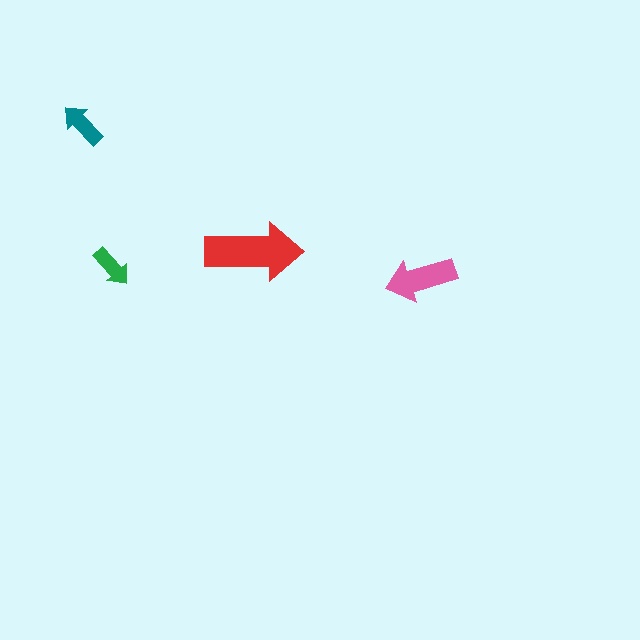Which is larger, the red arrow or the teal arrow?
The red one.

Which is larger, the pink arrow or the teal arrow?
The pink one.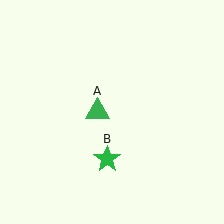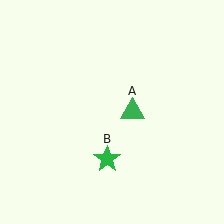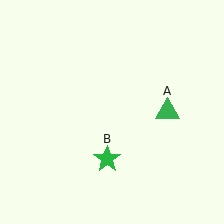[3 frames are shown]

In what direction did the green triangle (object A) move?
The green triangle (object A) moved right.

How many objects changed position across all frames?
1 object changed position: green triangle (object A).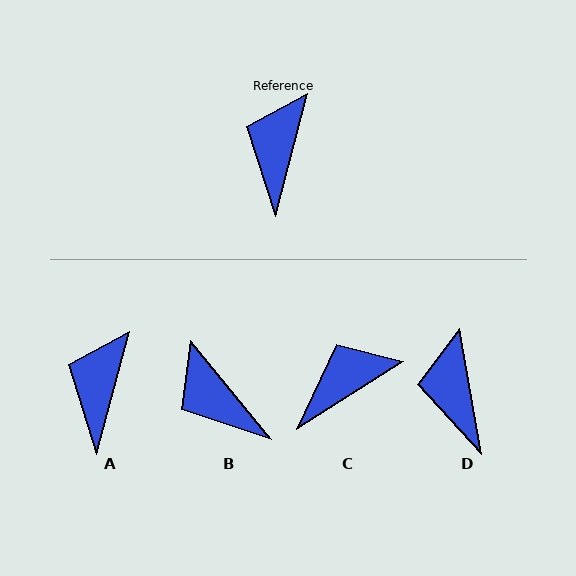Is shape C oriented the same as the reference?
No, it is off by about 43 degrees.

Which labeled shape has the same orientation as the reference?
A.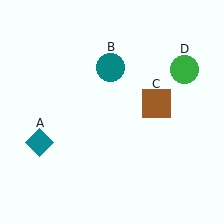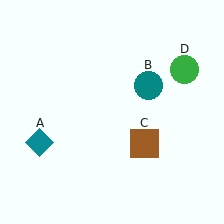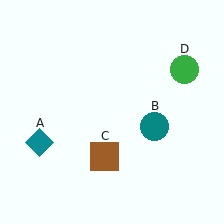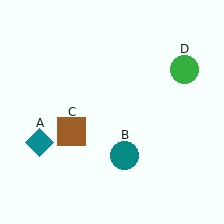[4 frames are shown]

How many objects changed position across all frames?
2 objects changed position: teal circle (object B), brown square (object C).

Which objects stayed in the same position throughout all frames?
Teal diamond (object A) and green circle (object D) remained stationary.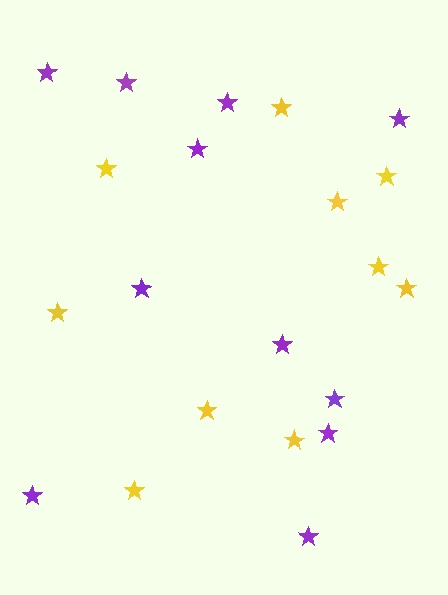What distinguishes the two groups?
There are 2 groups: one group of yellow stars (10) and one group of purple stars (11).